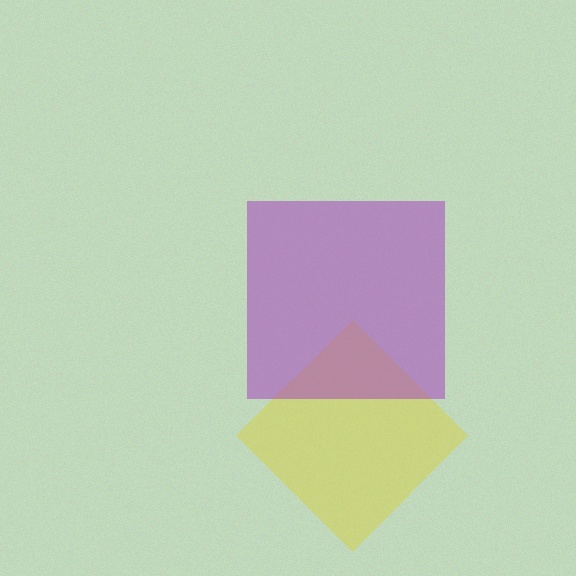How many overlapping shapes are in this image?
There are 2 overlapping shapes in the image.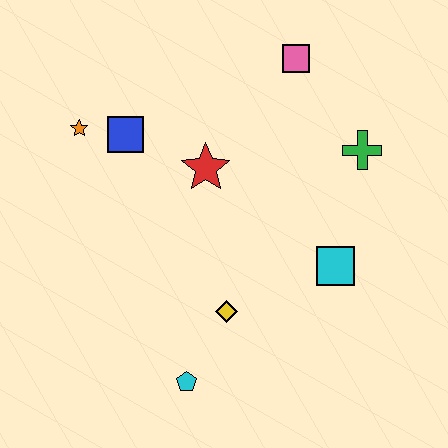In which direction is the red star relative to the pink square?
The red star is below the pink square.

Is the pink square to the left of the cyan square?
Yes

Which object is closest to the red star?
The blue square is closest to the red star.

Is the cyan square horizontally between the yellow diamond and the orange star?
No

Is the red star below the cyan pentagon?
No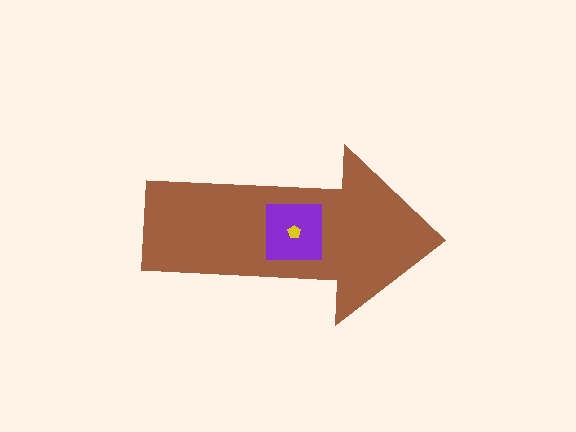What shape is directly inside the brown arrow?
The purple square.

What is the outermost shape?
The brown arrow.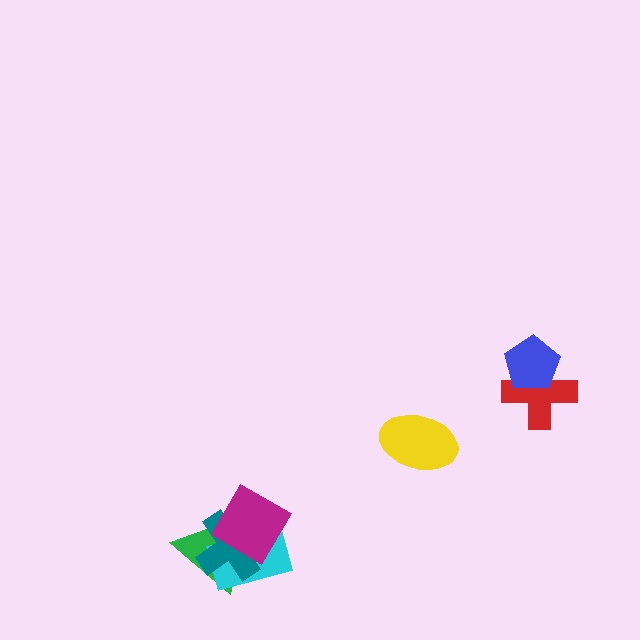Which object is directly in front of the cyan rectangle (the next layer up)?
The teal cross is directly in front of the cyan rectangle.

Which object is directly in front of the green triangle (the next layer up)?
The cyan rectangle is directly in front of the green triangle.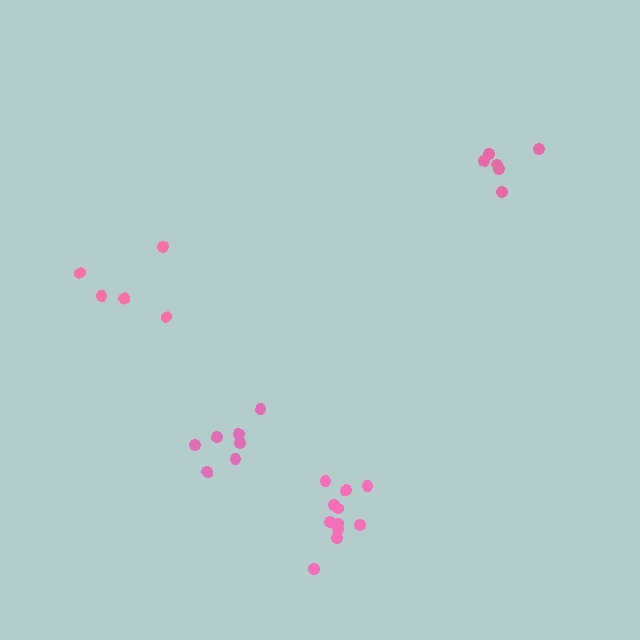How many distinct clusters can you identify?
There are 4 distinct clusters.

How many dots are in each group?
Group 1: 11 dots, Group 2: 7 dots, Group 3: 6 dots, Group 4: 5 dots (29 total).